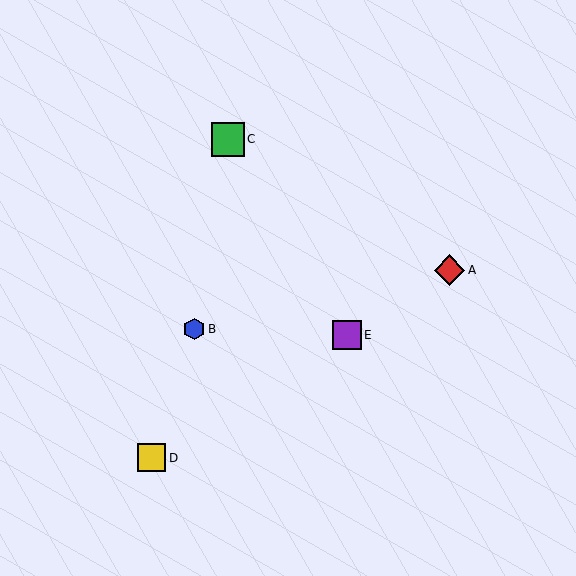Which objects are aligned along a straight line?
Objects A, D, E are aligned along a straight line.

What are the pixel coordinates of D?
Object D is at (152, 458).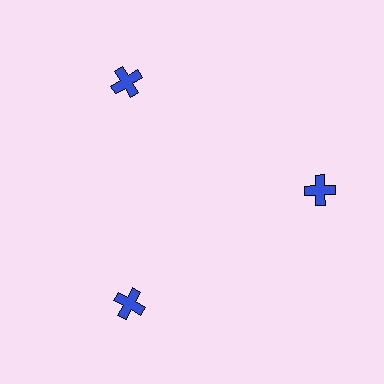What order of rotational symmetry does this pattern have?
This pattern has 3-fold rotational symmetry.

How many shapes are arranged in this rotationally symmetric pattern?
There are 3 shapes, arranged in 3 groups of 1.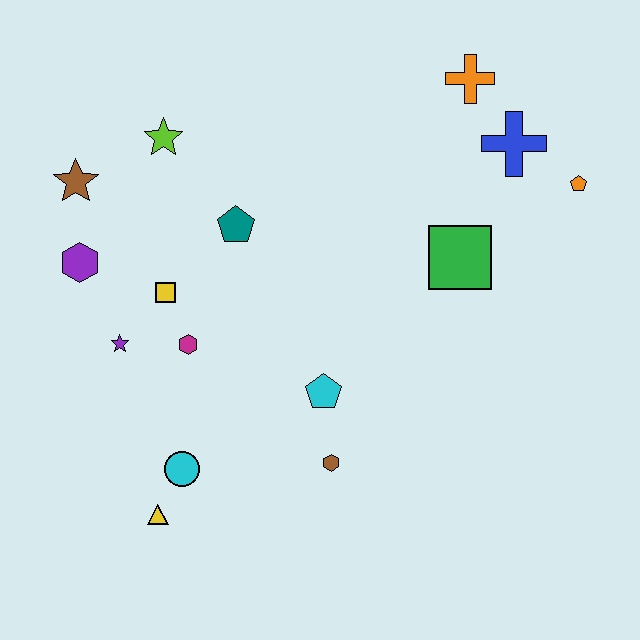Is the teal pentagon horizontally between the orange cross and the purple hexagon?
Yes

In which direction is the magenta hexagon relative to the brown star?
The magenta hexagon is below the brown star.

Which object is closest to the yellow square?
The magenta hexagon is closest to the yellow square.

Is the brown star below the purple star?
No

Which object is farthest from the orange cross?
The yellow triangle is farthest from the orange cross.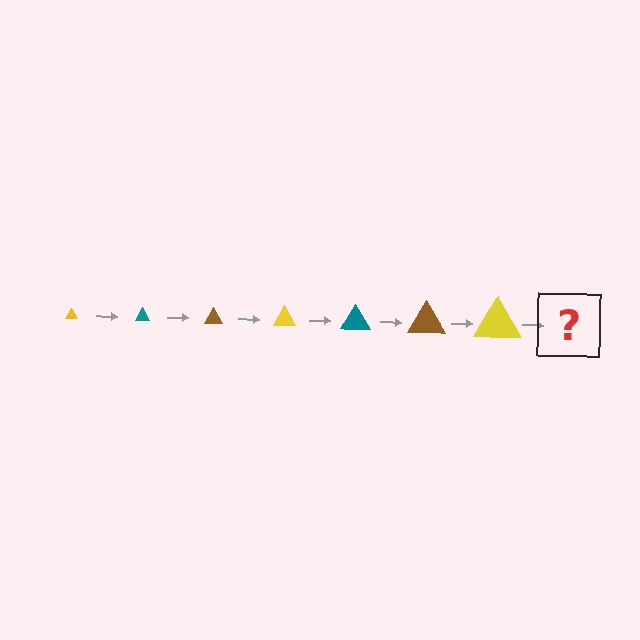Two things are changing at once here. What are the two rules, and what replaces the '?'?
The two rules are that the triangle grows larger each step and the color cycles through yellow, teal, and brown. The '?' should be a teal triangle, larger than the previous one.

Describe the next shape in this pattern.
It should be a teal triangle, larger than the previous one.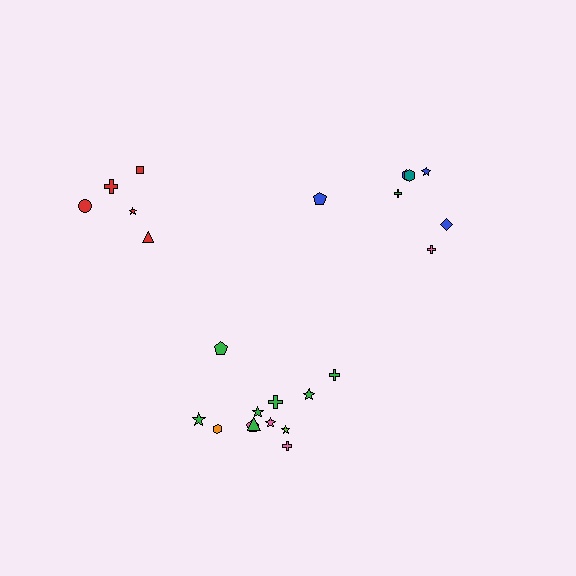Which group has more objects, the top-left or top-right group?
The top-right group.